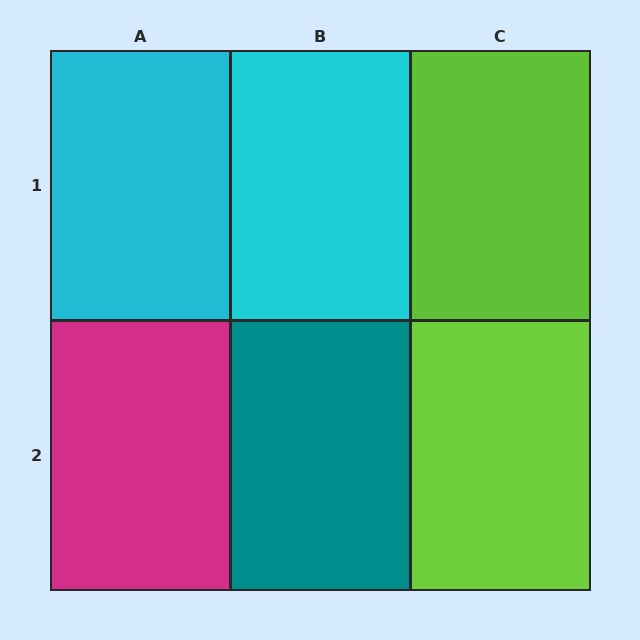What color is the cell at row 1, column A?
Cyan.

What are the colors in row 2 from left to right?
Magenta, teal, lime.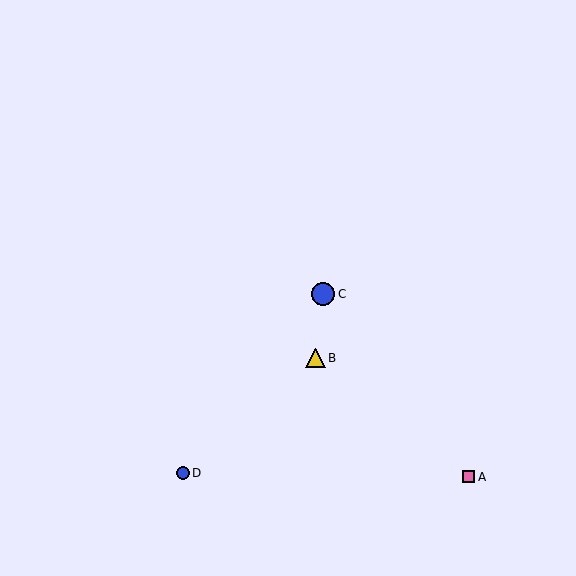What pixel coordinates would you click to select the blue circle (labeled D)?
Click at (183, 473) to select the blue circle D.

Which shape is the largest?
The blue circle (labeled C) is the largest.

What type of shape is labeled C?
Shape C is a blue circle.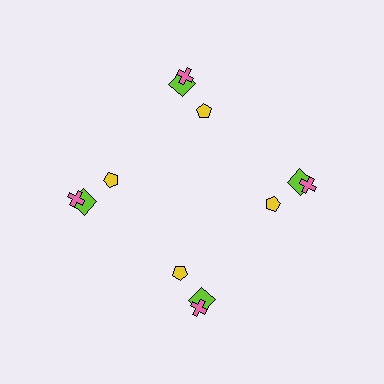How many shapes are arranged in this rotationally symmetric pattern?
There are 12 shapes, arranged in 4 groups of 3.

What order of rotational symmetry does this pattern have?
This pattern has 4-fold rotational symmetry.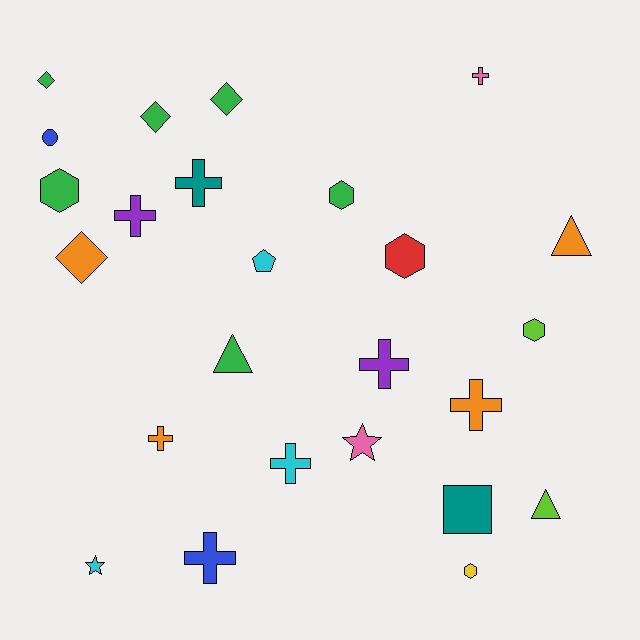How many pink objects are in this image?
There are 2 pink objects.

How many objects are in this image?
There are 25 objects.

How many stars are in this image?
There are 2 stars.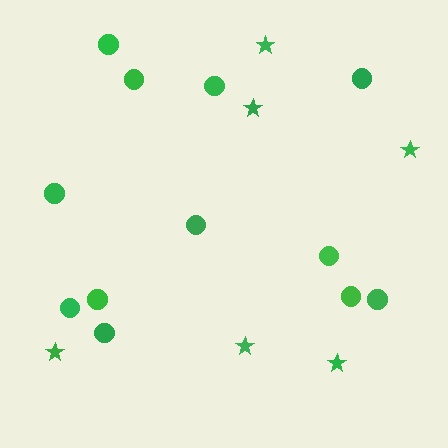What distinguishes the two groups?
There are 2 groups: one group of circles (12) and one group of stars (6).